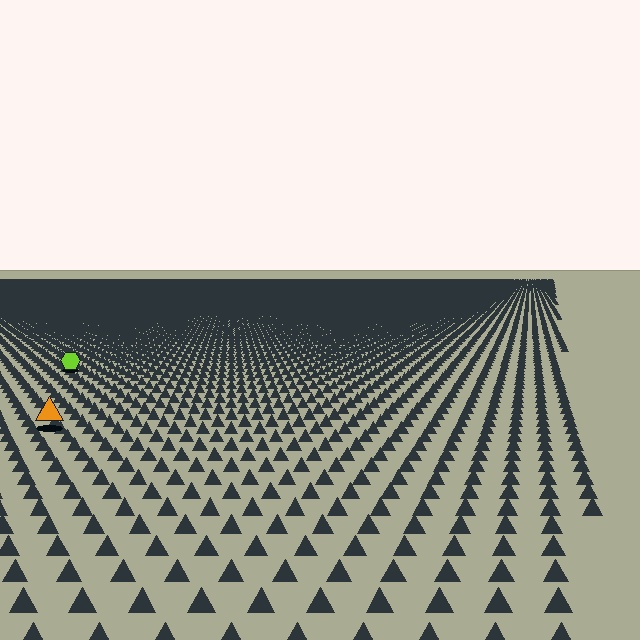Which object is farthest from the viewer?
The lime hexagon is farthest from the viewer. It appears smaller and the ground texture around it is denser.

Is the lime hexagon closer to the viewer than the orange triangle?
No. The orange triangle is closer — you can tell from the texture gradient: the ground texture is coarser near it.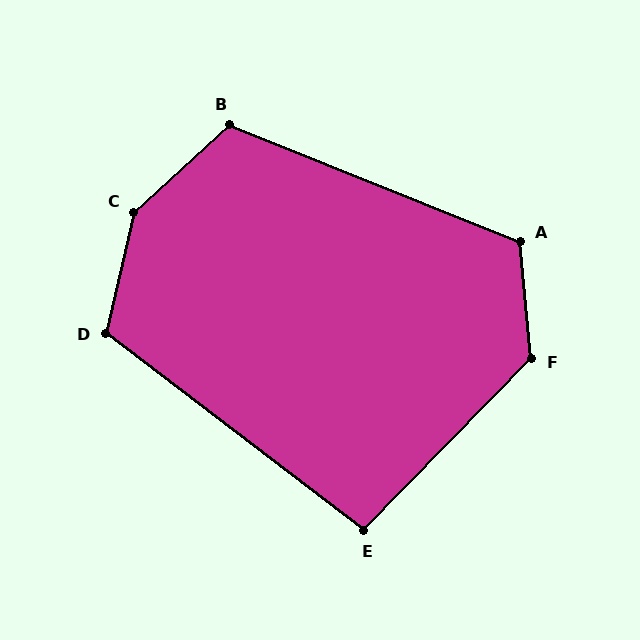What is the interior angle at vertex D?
Approximately 114 degrees (obtuse).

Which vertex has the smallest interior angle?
E, at approximately 97 degrees.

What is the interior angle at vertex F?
Approximately 130 degrees (obtuse).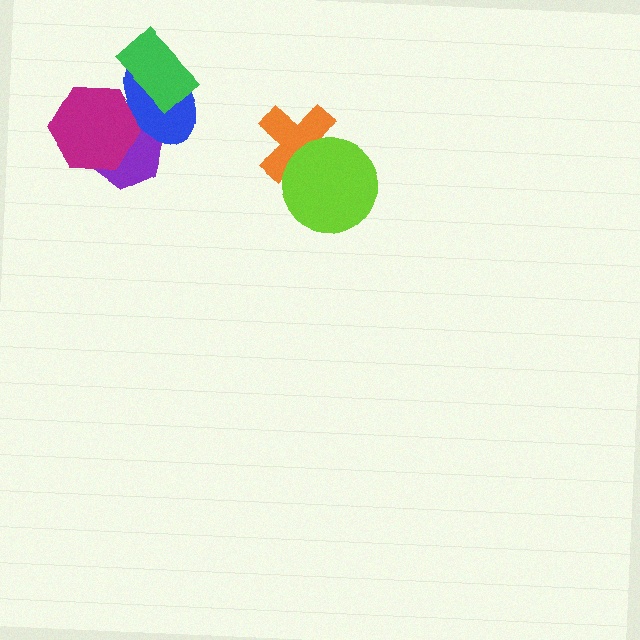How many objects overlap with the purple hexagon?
2 objects overlap with the purple hexagon.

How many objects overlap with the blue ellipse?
3 objects overlap with the blue ellipse.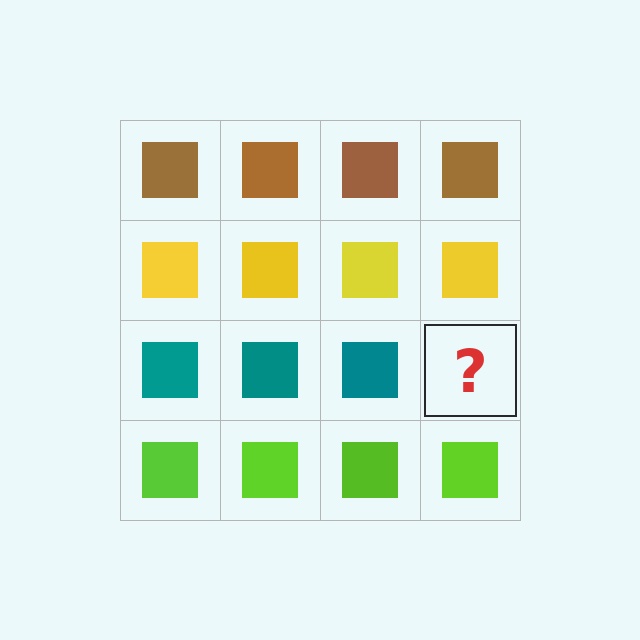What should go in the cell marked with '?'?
The missing cell should contain a teal square.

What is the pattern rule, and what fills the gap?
The rule is that each row has a consistent color. The gap should be filled with a teal square.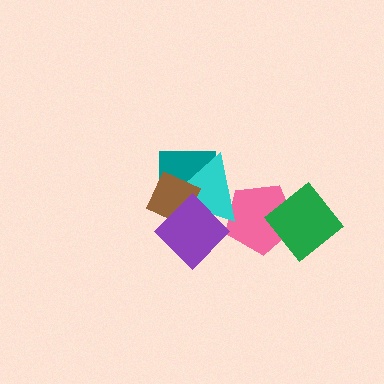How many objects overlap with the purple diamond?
2 objects overlap with the purple diamond.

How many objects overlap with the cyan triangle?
4 objects overlap with the cyan triangle.